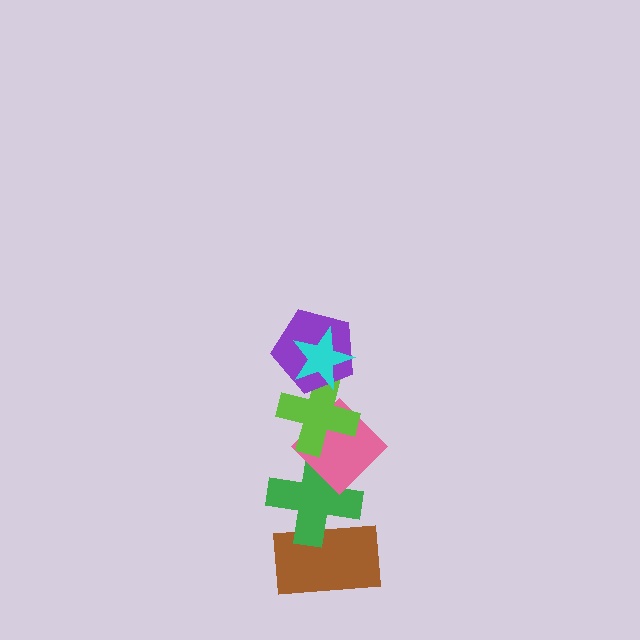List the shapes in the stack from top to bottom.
From top to bottom: the cyan star, the purple pentagon, the lime cross, the pink diamond, the green cross, the brown rectangle.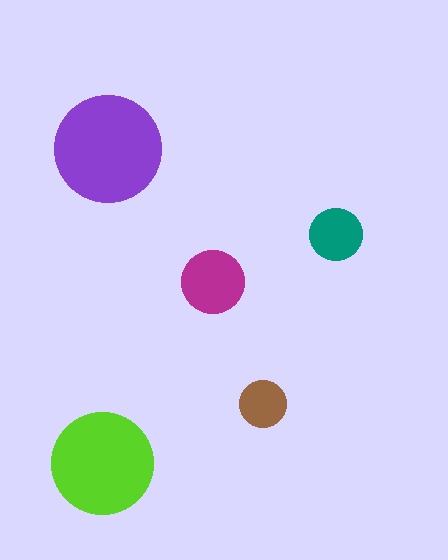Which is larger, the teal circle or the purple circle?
The purple one.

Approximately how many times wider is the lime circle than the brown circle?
About 2 times wider.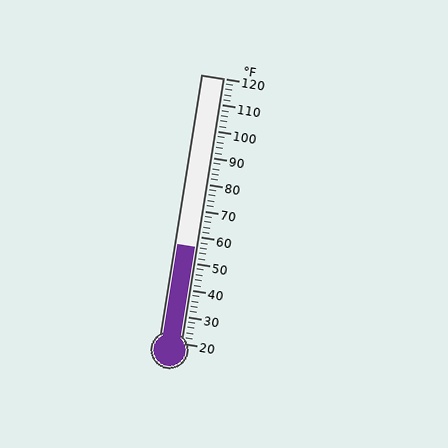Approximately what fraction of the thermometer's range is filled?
The thermometer is filled to approximately 35% of its range.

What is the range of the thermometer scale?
The thermometer scale ranges from 20°F to 120°F.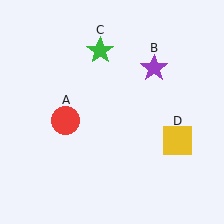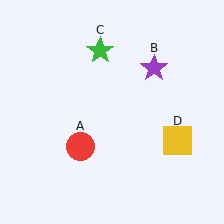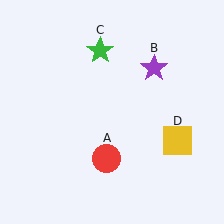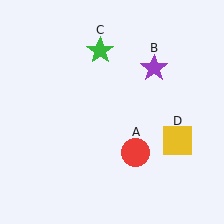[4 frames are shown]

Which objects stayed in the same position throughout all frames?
Purple star (object B) and green star (object C) and yellow square (object D) remained stationary.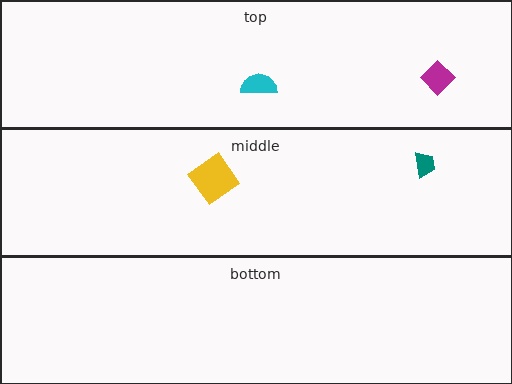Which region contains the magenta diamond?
The top region.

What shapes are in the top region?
The magenta diamond, the cyan semicircle.